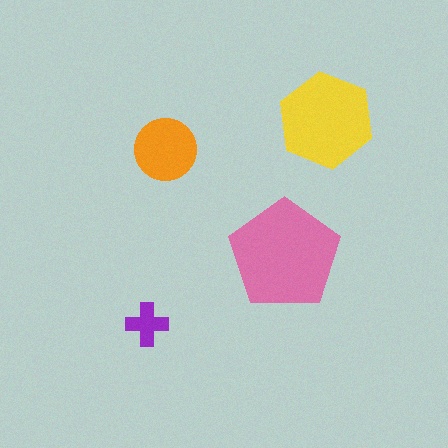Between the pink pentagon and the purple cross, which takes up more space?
The pink pentagon.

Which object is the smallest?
The purple cross.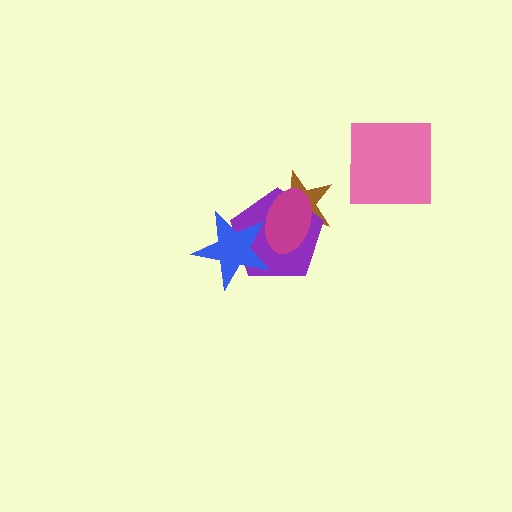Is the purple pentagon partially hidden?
Yes, it is partially covered by another shape.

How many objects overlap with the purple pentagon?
3 objects overlap with the purple pentagon.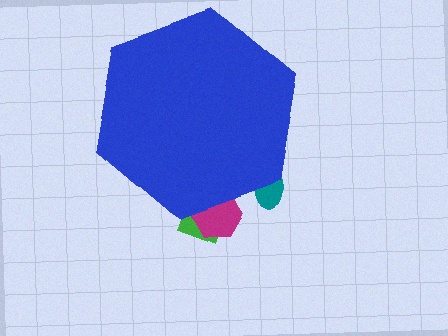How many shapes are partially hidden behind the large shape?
3 shapes are partially hidden.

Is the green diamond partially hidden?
Yes, the green diamond is partially hidden behind the blue hexagon.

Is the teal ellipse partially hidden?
Yes, the teal ellipse is partially hidden behind the blue hexagon.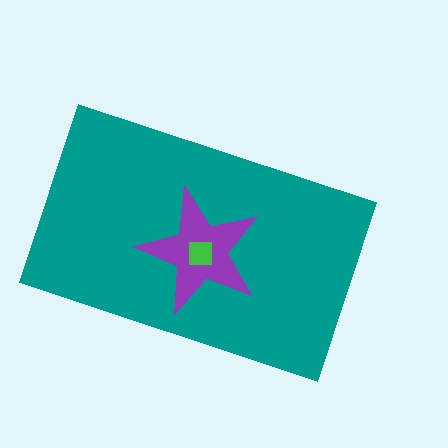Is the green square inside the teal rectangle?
Yes.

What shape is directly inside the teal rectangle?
The purple star.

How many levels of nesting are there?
3.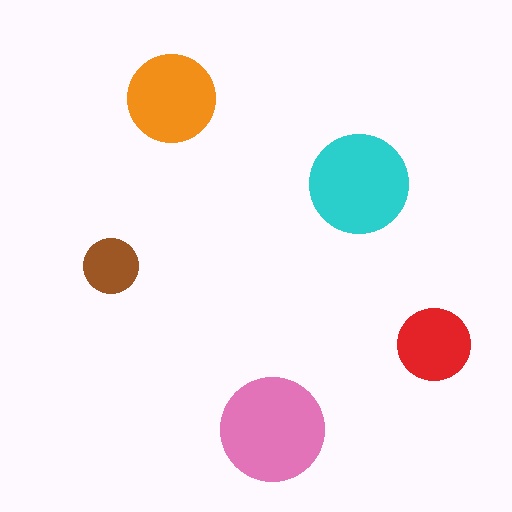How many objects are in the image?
There are 5 objects in the image.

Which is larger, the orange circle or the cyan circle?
The cyan one.